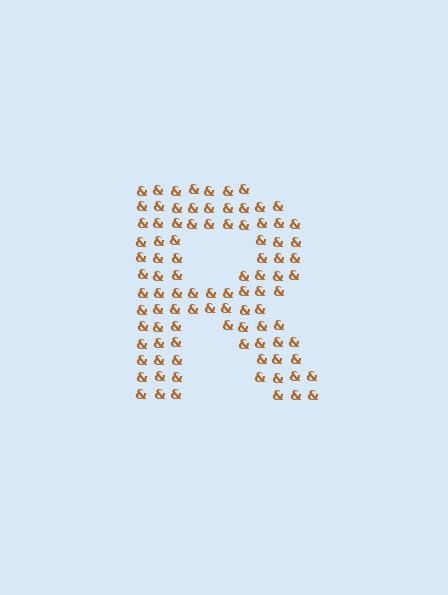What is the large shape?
The large shape is the letter R.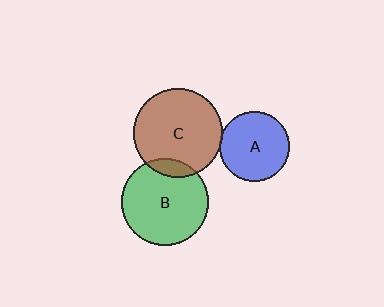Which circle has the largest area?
Circle C (brown).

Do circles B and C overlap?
Yes.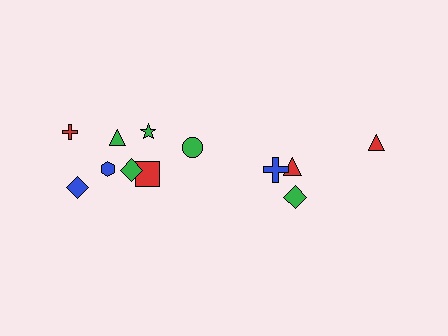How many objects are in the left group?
There are 8 objects.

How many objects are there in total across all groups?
There are 12 objects.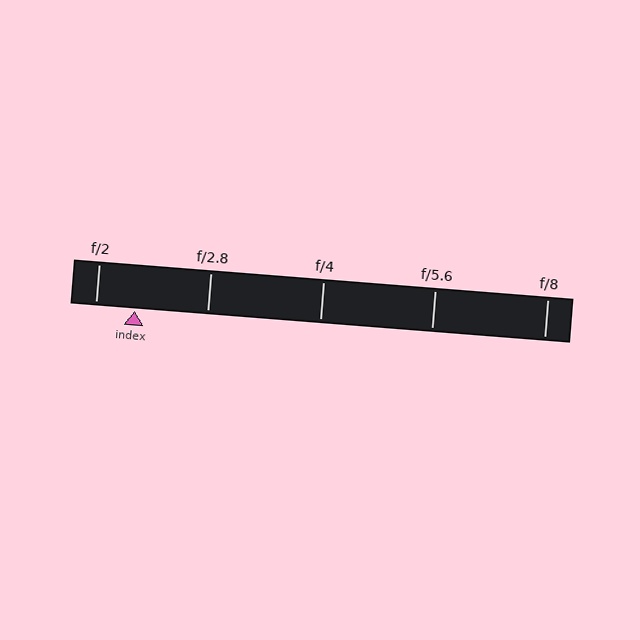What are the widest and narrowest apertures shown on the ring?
The widest aperture shown is f/2 and the narrowest is f/8.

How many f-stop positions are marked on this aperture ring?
There are 5 f-stop positions marked.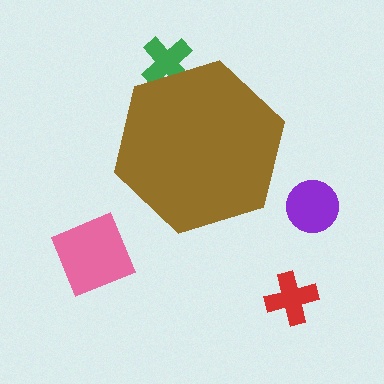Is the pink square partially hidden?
No, the pink square is fully visible.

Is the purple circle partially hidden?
No, the purple circle is fully visible.